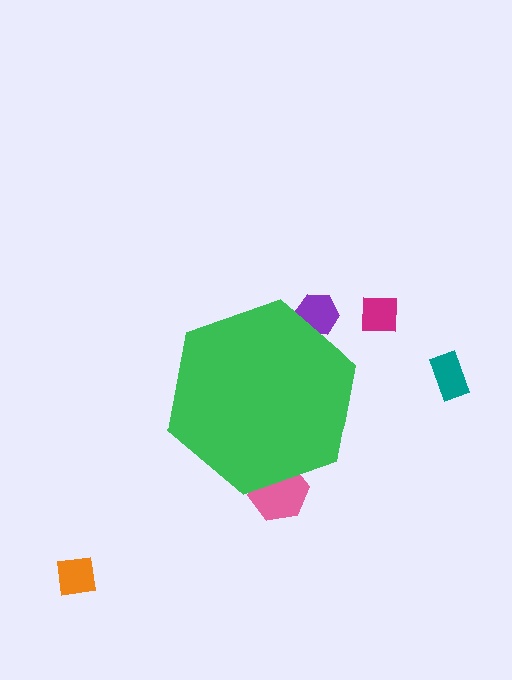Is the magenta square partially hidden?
No, the magenta square is fully visible.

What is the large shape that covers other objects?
A green hexagon.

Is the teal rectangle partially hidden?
No, the teal rectangle is fully visible.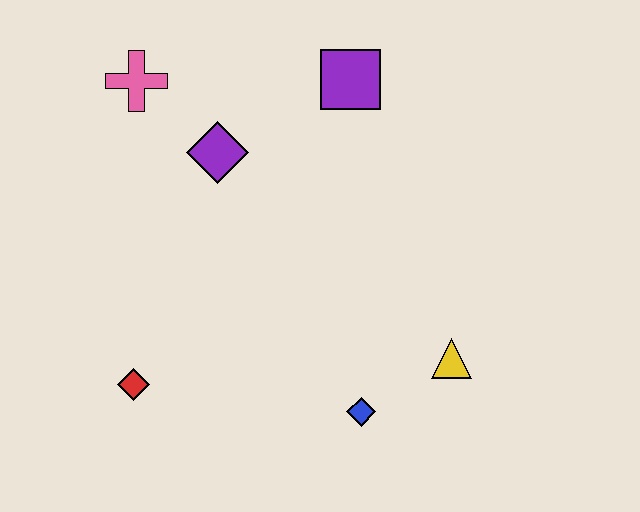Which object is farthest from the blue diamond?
The pink cross is farthest from the blue diamond.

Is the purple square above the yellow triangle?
Yes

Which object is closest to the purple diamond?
The pink cross is closest to the purple diamond.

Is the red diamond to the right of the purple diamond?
No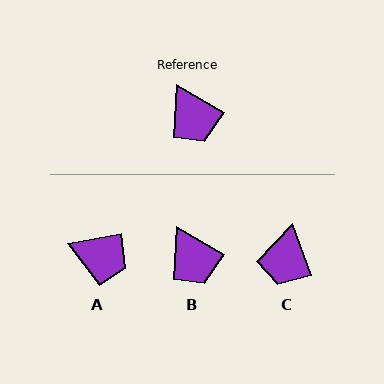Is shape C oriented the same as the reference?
No, it is off by about 39 degrees.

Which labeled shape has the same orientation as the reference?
B.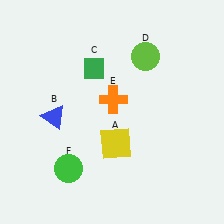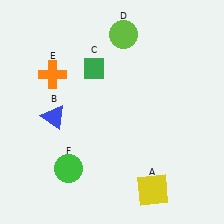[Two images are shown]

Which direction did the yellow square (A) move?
The yellow square (A) moved down.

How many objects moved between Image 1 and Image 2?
3 objects moved between the two images.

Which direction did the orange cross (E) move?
The orange cross (E) moved left.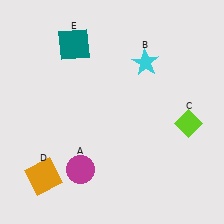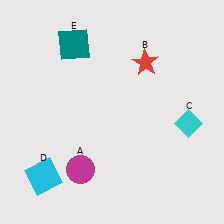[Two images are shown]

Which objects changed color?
B changed from cyan to red. C changed from lime to cyan. D changed from orange to cyan.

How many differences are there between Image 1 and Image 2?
There are 3 differences between the two images.